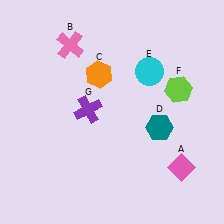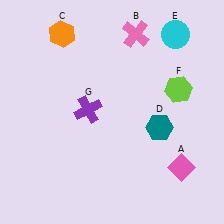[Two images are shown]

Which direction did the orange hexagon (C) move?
The orange hexagon (C) moved up.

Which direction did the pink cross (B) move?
The pink cross (B) moved right.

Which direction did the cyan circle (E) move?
The cyan circle (E) moved up.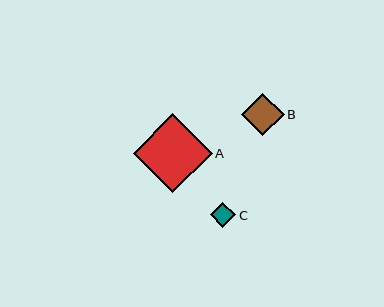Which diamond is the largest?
Diamond A is the largest with a size of approximately 79 pixels.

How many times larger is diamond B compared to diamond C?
Diamond B is approximately 1.7 times the size of diamond C.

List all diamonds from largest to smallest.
From largest to smallest: A, B, C.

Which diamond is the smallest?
Diamond C is the smallest with a size of approximately 26 pixels.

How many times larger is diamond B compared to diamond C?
Diamond B is approximately 1.7 times the size of diamond C.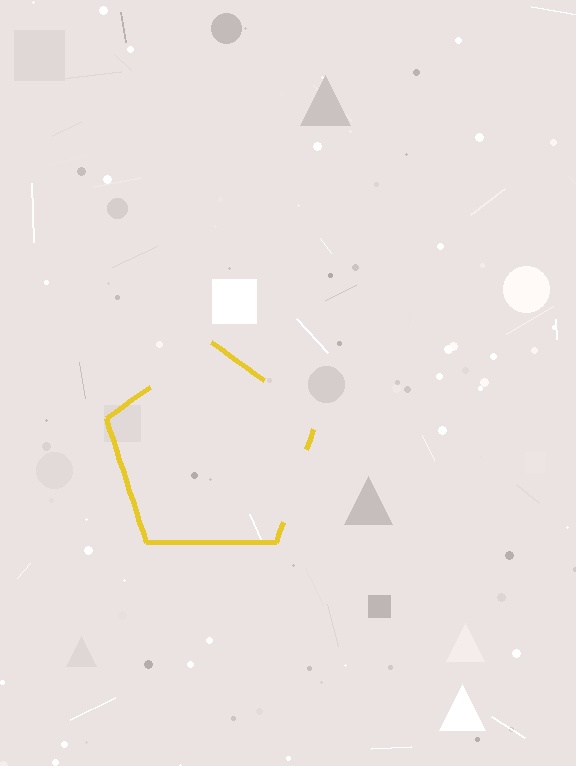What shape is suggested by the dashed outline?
The dashed outline suggests a pentagon.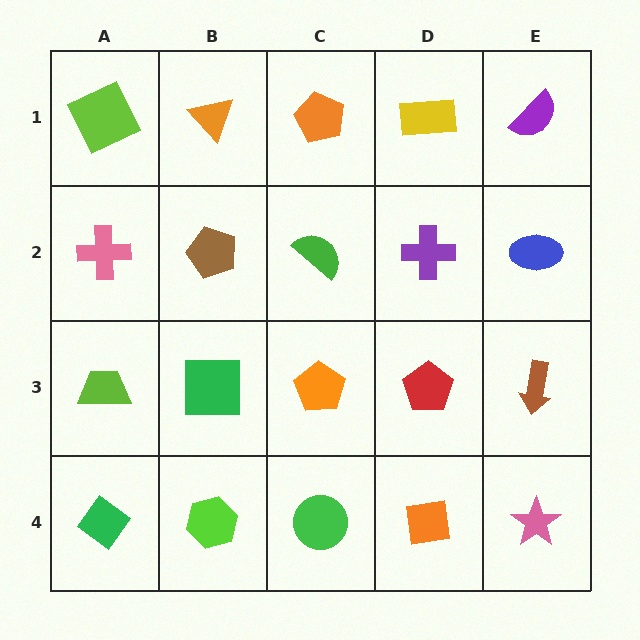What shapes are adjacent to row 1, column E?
A blue ellipse (row 2, column E), a yellow rectangle (row 1, column D).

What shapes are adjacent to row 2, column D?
A yellow rectangle (row 1, column D), a red pentagon (row 3, column D), a green semicircle (row 2, column C), a blue ellipse (row 2, column E).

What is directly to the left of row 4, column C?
A lime hexagon.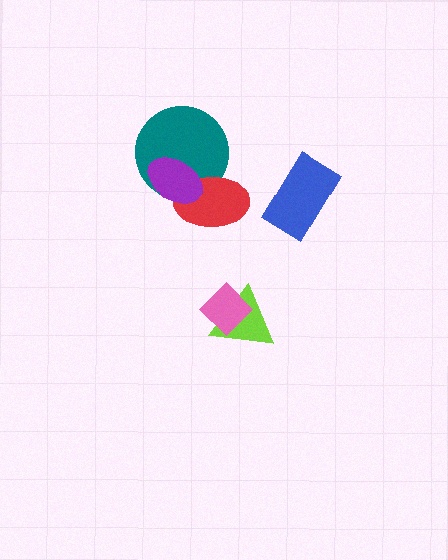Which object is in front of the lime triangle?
The pink diamond is in front of the lime triangle.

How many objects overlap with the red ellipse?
2 objects overlap with the red ellipse.